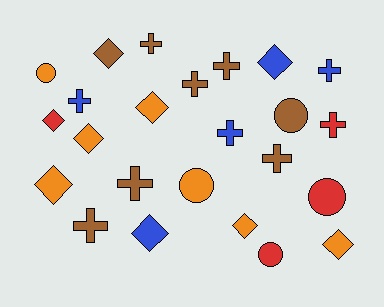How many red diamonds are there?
There is 1 red diamond.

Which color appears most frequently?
Brown, with 8 objects.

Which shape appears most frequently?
Cross, with 10 objects.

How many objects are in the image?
There are 24 objects.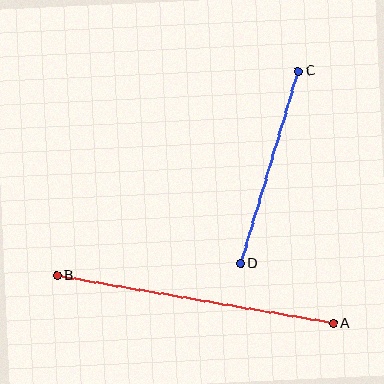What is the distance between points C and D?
The distance is approximately 201 pixels.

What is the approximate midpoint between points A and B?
The midpoint is at approximately (195, 300) pixels.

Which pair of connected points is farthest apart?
Points A and B are farthest apart.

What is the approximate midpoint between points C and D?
The midpoint is at approximately (269, 168) pixels.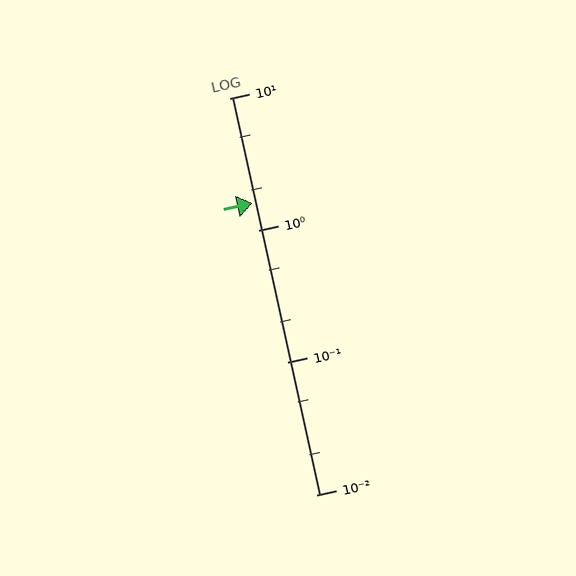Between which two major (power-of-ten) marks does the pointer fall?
The pointer is between 1 and 10.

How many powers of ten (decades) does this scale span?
The scale spans 3 decades, from 0.01 to 10.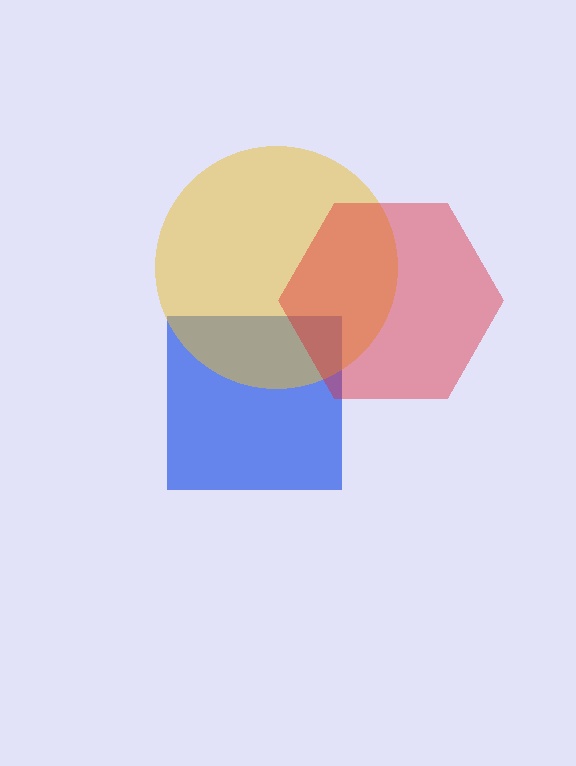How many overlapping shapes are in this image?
There are 3 overlapping shapes in the image.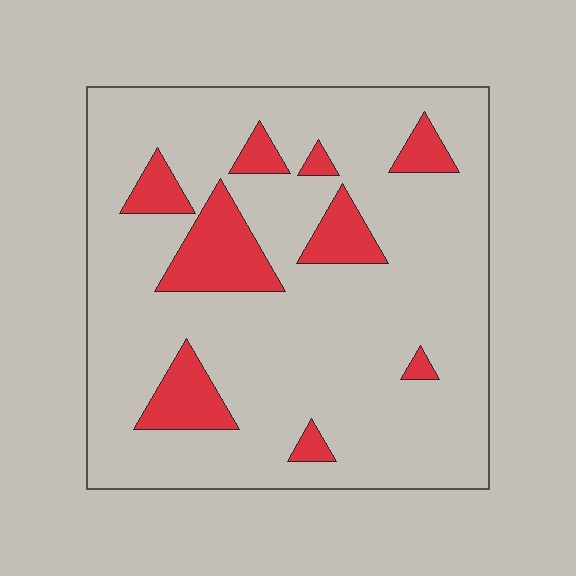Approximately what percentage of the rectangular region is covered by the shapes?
Approximately 15%.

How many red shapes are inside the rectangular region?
9.